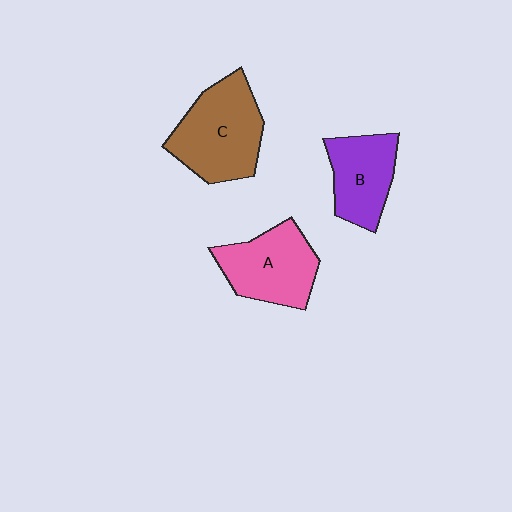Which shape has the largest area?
Shape C (brown).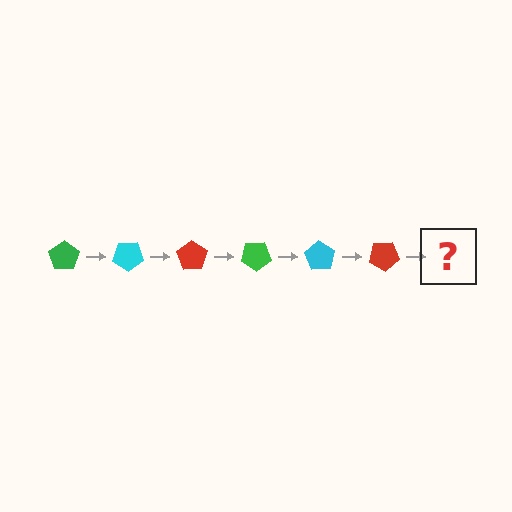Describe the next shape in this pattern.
It should be a green pentagon, rotated 210 degrees from the start.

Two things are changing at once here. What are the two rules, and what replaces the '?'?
The two rules are that it rotates 35 degrees each step and the color cycles through green, cyan, and red. The '?' should be a green pentagon, rotated 210 degrees from the start.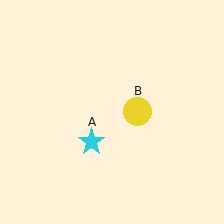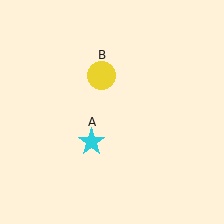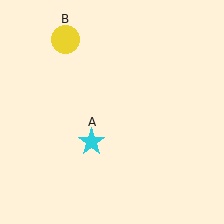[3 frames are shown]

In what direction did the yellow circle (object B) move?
The yellow circle (object B) moved up and to the left.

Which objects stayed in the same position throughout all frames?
Cyan star (object A) remained stationary.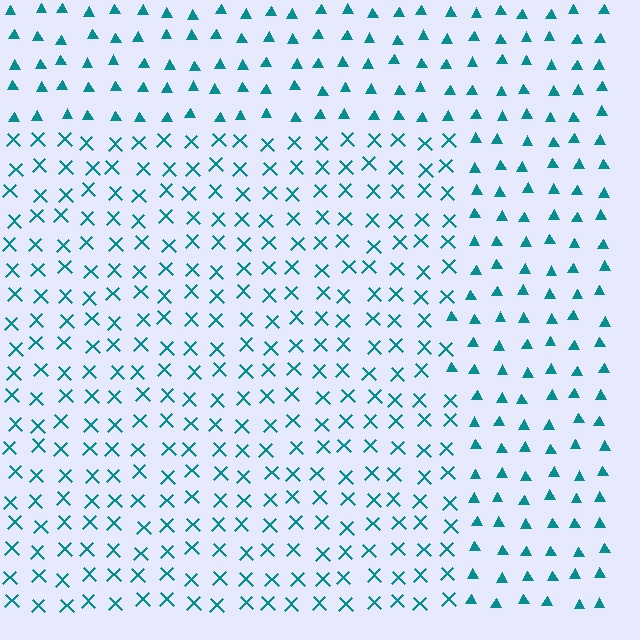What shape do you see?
I see a rectangle.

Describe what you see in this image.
The image is filled with small teal elements arranged in a uniform grid. A rectangle-shaped region contains X marks, while the surrounding area contains triangles. The boundary is defined purely by the change in element shape.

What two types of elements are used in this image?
The image uses X marks inside the rectangle region and triangles outside it.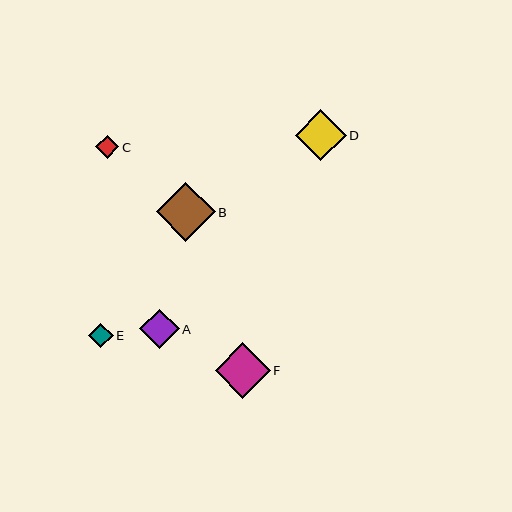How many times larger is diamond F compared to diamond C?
Diamond F is approximately 2.4 times the size of diamond C.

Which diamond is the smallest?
Diamond C is the smallest with a size of approximately 23 pixels.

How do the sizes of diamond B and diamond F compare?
Diamond B and diamond F are approximately the same size.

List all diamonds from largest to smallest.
From largest to smallest: B, F, D, A, E, C.